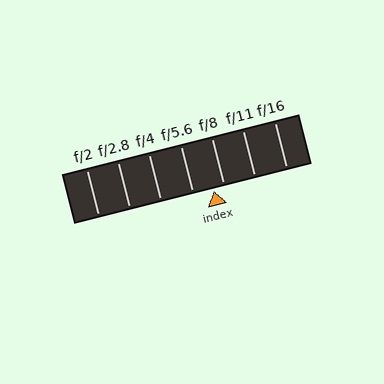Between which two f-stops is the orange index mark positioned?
The index mark is between f/5.6 and f/8.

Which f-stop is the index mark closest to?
The index mark is closest to f/8.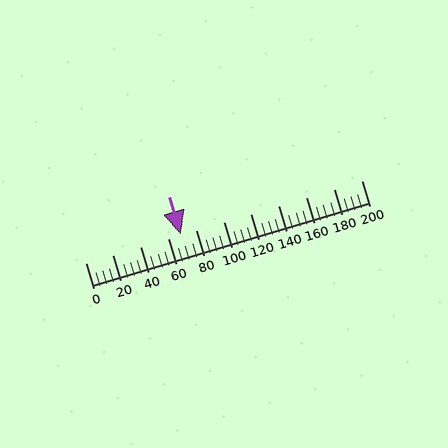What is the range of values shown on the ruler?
The ruler shows values from 0 to 200.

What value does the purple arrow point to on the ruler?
The purple arrow points to approximately 69.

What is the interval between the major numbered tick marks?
The major tick marks are spaced 20 units apart.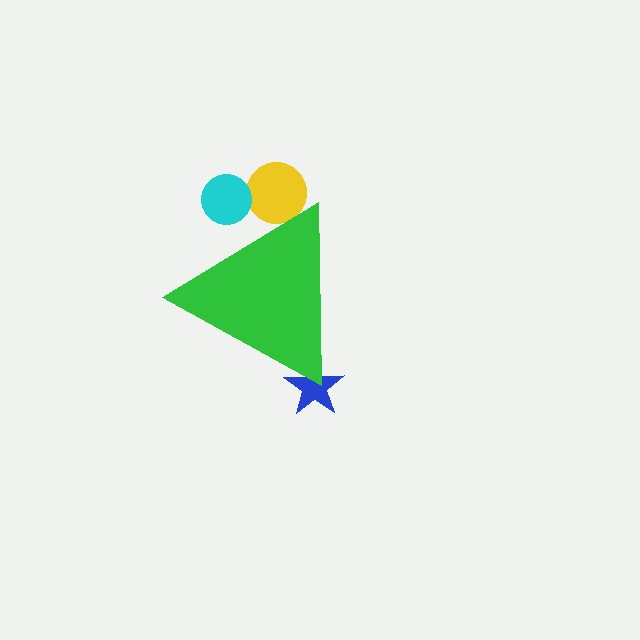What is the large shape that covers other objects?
A green triangle.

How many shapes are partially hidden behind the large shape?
3 shapes are partially hidden.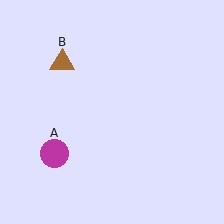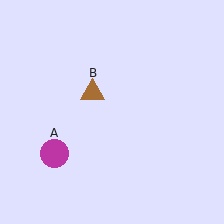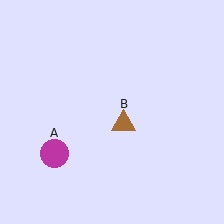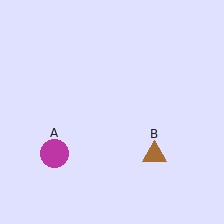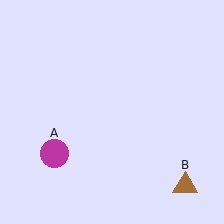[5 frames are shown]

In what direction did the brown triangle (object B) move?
The brown triangle (object B) moved down and to the right.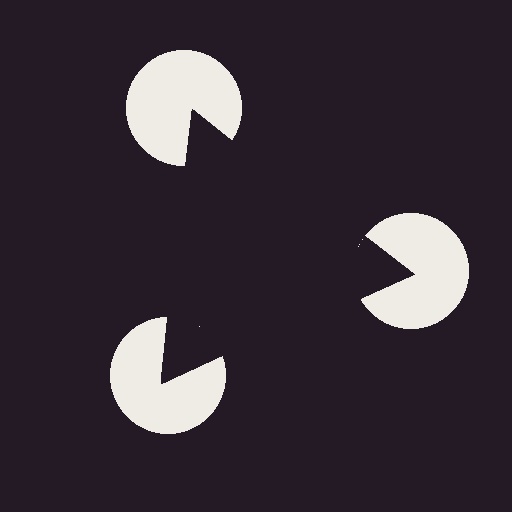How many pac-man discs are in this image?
There are 3 — one at each vertex of the illusory triangle.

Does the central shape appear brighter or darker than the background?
It typically appears slightly darker than the background, even though no actual brightness change is drawn.